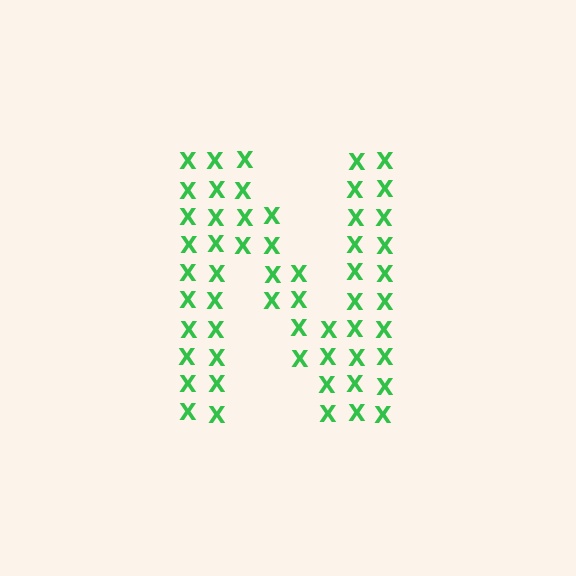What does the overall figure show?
The overall figure shows the letter N.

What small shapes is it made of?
It is made of small letter X's.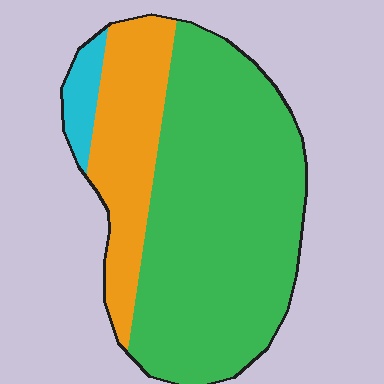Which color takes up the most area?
Green, at roughly 70%.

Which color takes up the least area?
Cyan, at roughly 5%.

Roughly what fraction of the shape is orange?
Orange takes up about one quarter (1/4) of the shape.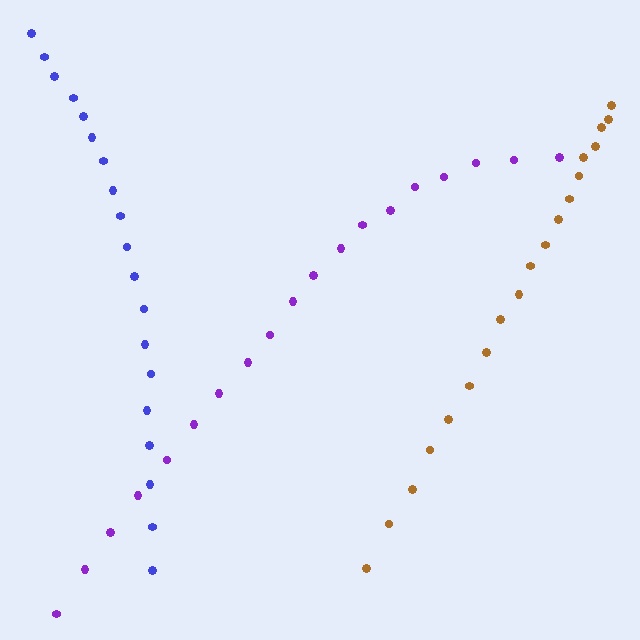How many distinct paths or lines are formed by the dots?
There are 3 distinct paths.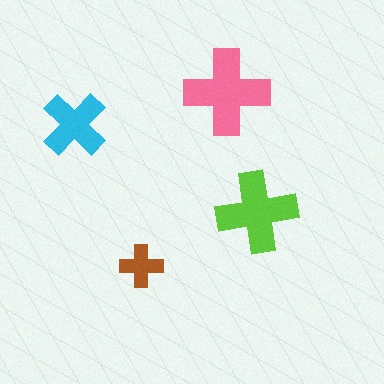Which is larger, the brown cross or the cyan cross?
The cyan one.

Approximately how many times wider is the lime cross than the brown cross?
About 2 times wider.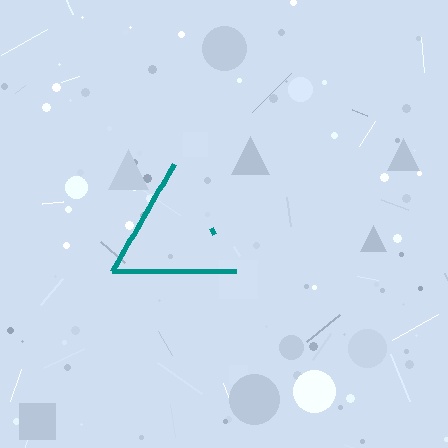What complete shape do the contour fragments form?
The contour fragments form a triangle.